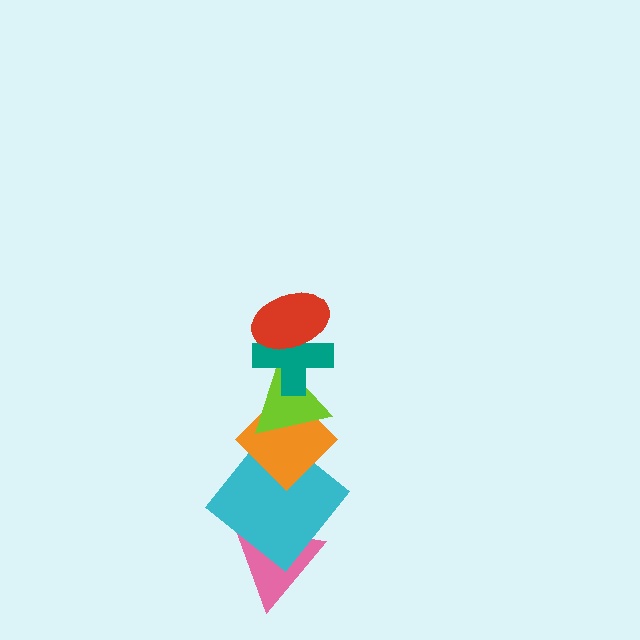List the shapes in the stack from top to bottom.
From top to bottom: the red ellipse, the teal cross, the lime triangle, the orange diamond, the cyan diamond, the pink triangle.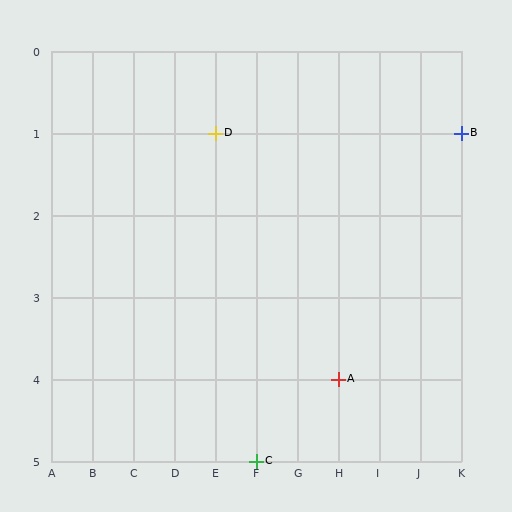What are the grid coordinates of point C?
Point C is at grid coordinates (F, 5).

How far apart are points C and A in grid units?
Points C and A are 2 columns and 1 row apart (about 2.2 grid units diagonally).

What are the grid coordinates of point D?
Point D is at grid coordinates (E, 1).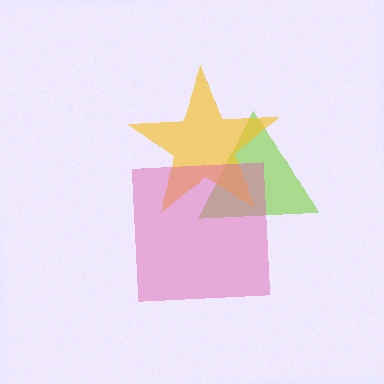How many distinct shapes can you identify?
There are 3 distinct shapes: a lime triangle, a yellow star, a pink square.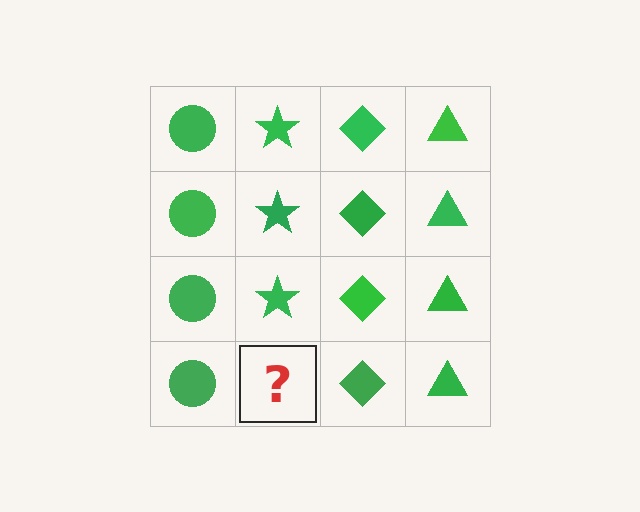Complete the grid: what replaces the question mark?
The question mark should be replaced with a green star.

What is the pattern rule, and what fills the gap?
The rule is that each column has a consistent shape. The gap should be filled with a green star.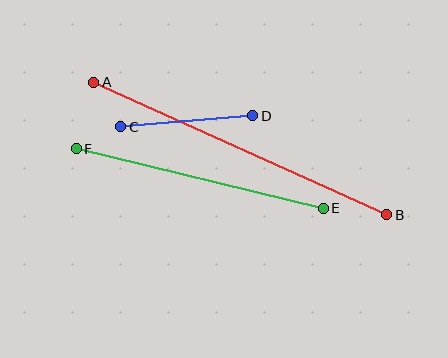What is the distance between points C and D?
The distance is approximately 132 pixels.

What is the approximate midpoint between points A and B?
The midpoint is at approximately (240, 148) pixels.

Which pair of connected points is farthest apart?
Points A and B are farthest apart.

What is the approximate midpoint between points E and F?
The midpoint is at approximately (200, 179) pixels.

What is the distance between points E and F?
The distance is approximately 254 pixels.